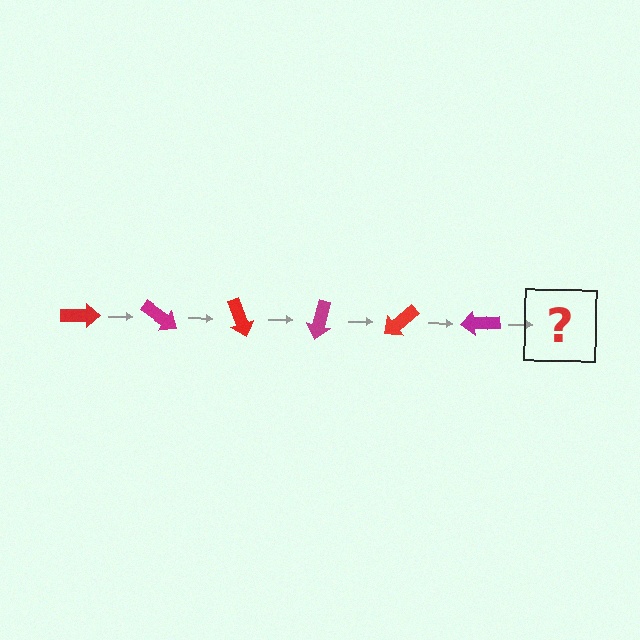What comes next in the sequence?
The next element should be a red arrow, rotated 210 degrees from the start.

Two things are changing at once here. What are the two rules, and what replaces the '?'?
The two rules are that it rotates 35 degrees each step and the color cycles through red and magenta. The '?' should be a red arrow, rotated 210 degrees from the start.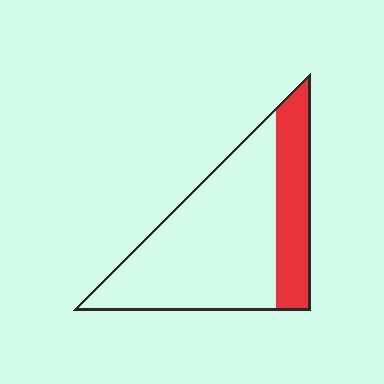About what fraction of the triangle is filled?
About one quarter (1/4).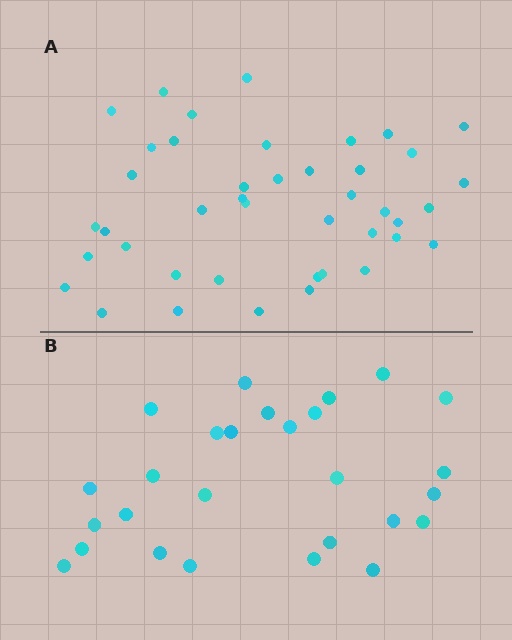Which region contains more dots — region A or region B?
Region A (the top region) has more dots.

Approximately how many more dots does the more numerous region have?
Region A has approximately 15 more dots than region B.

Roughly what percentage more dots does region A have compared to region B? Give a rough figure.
About 55% more.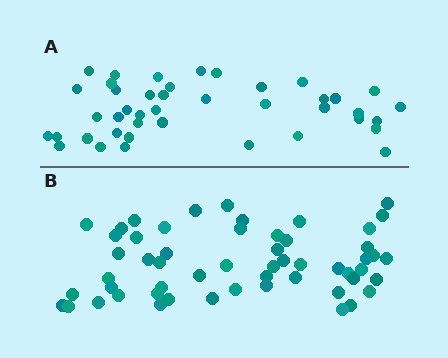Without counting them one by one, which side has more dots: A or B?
Region B (the bottom region) has more dots.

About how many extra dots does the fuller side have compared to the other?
Region B has approximately 15 more dots than region A.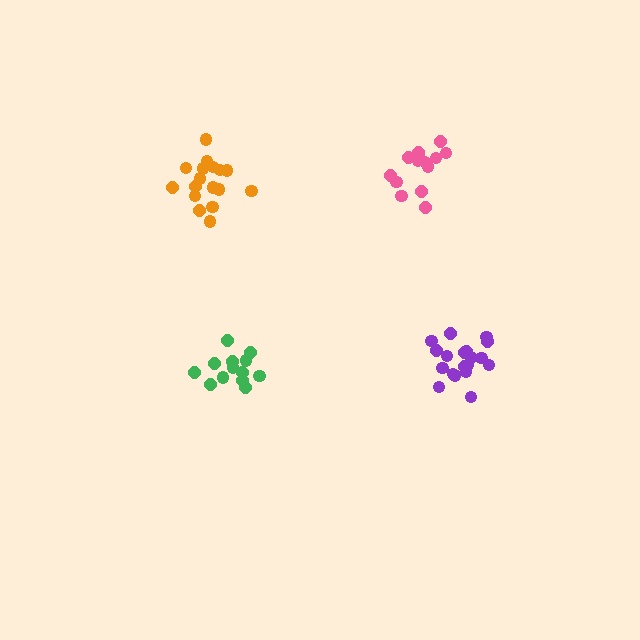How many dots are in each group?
Group 1: 19 dots, Group 2: 13 dots, Group 3: 17 dots, Group 4: 14 dots (63 total).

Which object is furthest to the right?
The purple cluster is rightmost.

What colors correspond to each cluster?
The clusters are colored: purple, green, orange, pink.